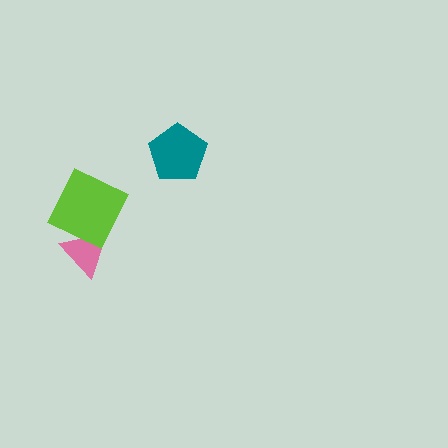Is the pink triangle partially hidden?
Yes, it is partially covered by another shape.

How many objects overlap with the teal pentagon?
0 objects overlap with the teal pentagon.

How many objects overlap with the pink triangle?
1 object overlaps with the pink triangle.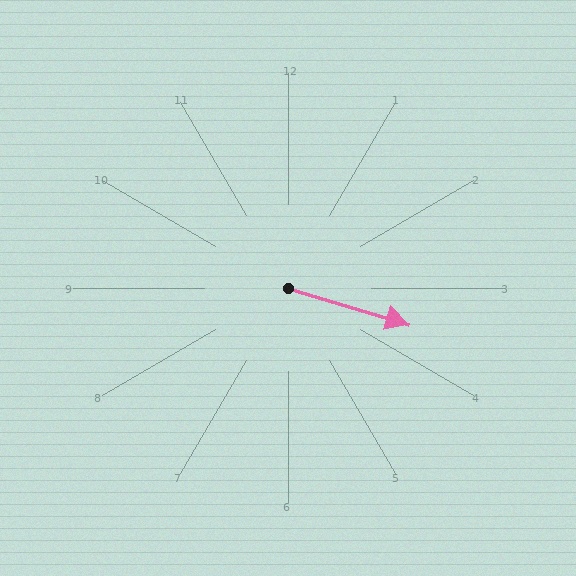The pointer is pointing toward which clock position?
Roughly 4 o'clock.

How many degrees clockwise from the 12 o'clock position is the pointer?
Approximately 107 degrees.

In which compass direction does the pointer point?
East.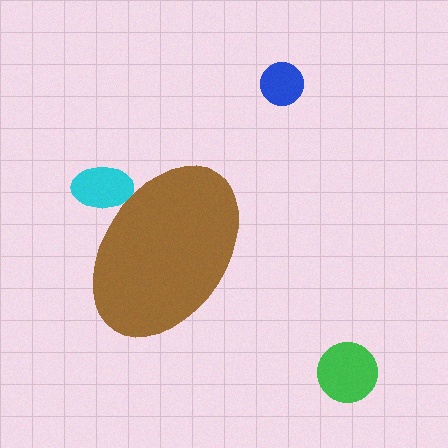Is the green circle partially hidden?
No, the green circle is fully visible.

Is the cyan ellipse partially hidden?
Yes, the cyan ellipse is partially hidden behind the brown ellipse.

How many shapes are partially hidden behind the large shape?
1 shape is partially hidden.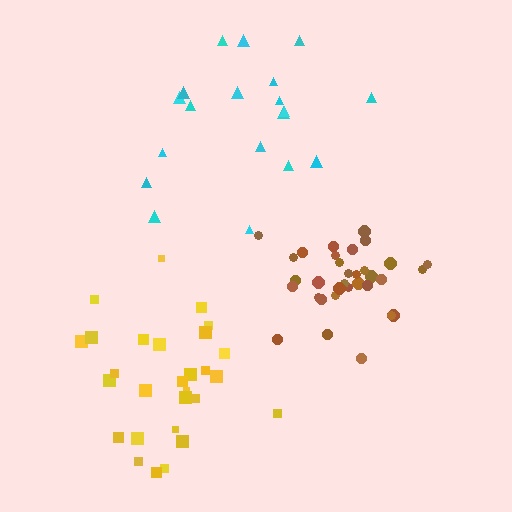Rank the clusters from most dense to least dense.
brown, yellow, cyan.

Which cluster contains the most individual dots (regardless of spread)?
Brown (34).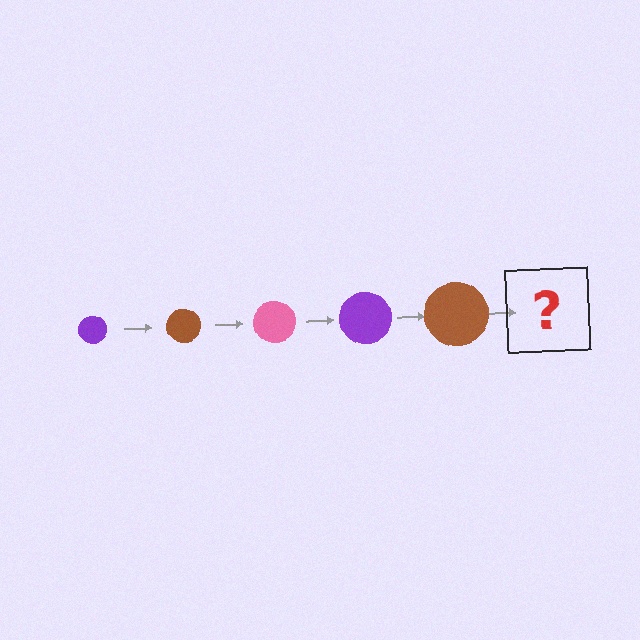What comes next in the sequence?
The next element should be a pink circle, larger than the previous one.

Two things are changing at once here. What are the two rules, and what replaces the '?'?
The two rules are that the circle grows larger each step and the color cycles through purple, brown, and pink. The '?' should be a pink circle, larger than the previous one.